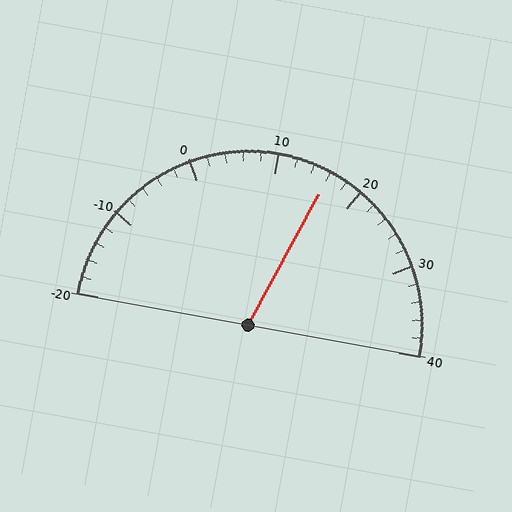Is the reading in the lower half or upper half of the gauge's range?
The reading is in the upper half of the range (-20 to 40).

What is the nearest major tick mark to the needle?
The nearest major tick mark is 20.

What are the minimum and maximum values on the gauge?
The gauge ranges from -20 to 40.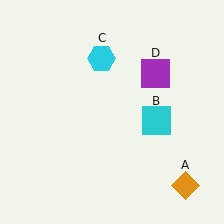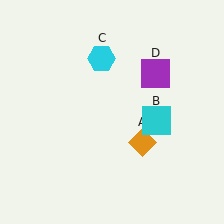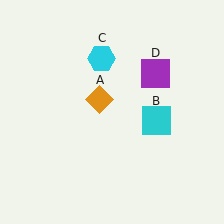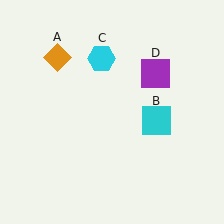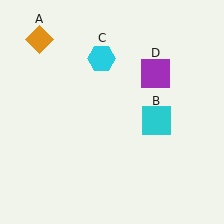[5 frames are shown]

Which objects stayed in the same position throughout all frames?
Cyan square (object B) and cyan hexagon (object C) and purple square (object D) remained stationary.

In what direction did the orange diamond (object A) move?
The orange diamond (object A) moved up and to the left.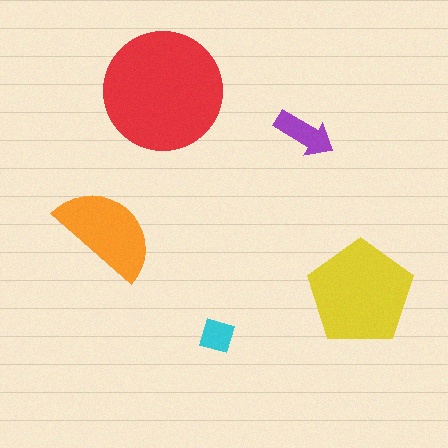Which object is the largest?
The red circle.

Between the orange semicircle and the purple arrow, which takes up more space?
The orange semicircle.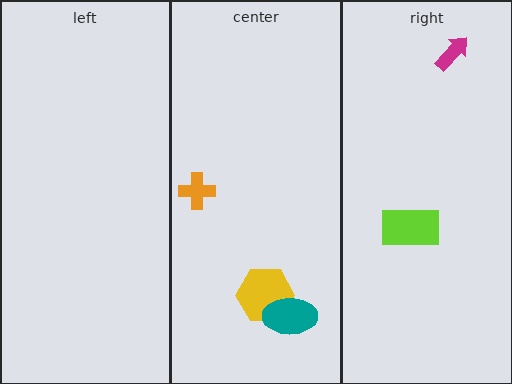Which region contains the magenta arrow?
The right region.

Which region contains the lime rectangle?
The right region.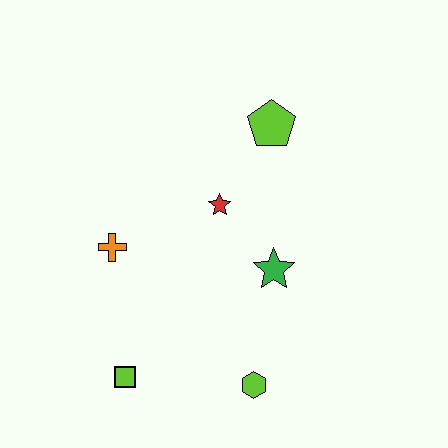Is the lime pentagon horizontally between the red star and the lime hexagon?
No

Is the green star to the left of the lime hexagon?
No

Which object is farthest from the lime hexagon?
The lime pentagon is farthest from the lime hexagon.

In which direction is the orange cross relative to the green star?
The orange cross is to the left of the green star.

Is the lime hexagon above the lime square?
No